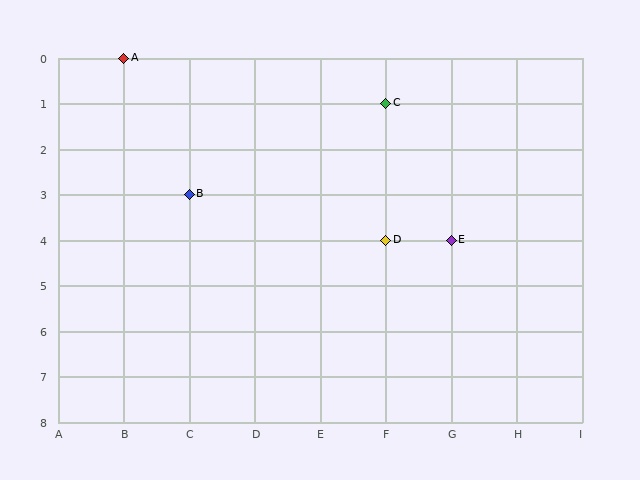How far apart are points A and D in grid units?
Points A and D are 4 columns and 4 rows apart (about 5.7 grid units diagonally).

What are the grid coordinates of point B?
Point B is at grid coordinates (C, 3).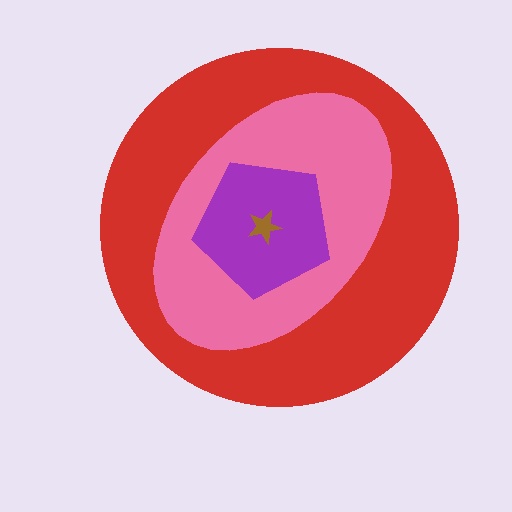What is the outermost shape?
The red circle.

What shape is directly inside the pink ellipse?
The purple pentagon.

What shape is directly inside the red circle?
The pink ellipse.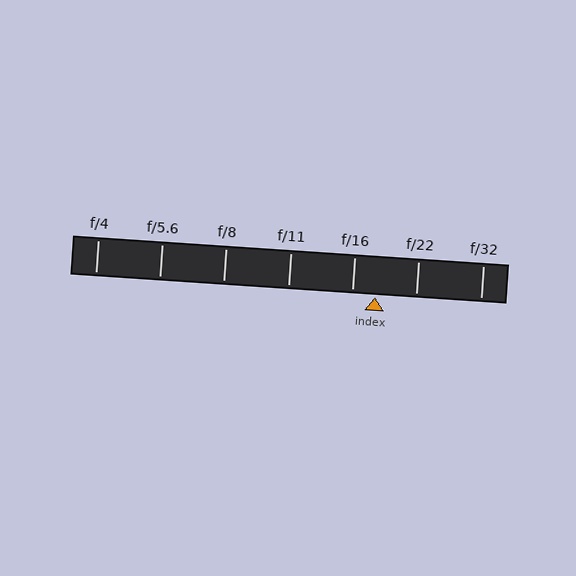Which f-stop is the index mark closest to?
The index mark is closest to f/16.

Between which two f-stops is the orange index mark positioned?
The index mark is between f/16 and f/22.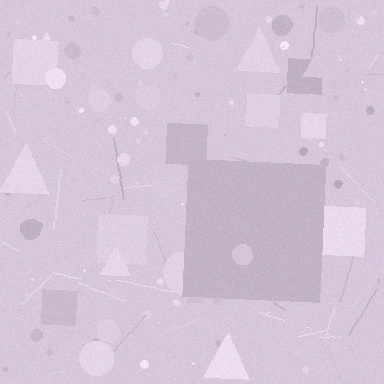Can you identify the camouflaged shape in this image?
The camouflaged shape is a square.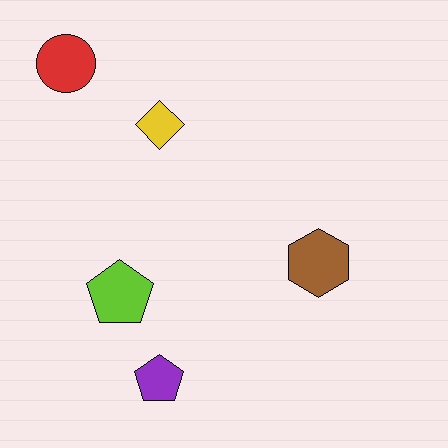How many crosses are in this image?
There are no crosses.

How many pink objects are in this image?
There are no pink objects.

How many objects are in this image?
There are 5 objects.